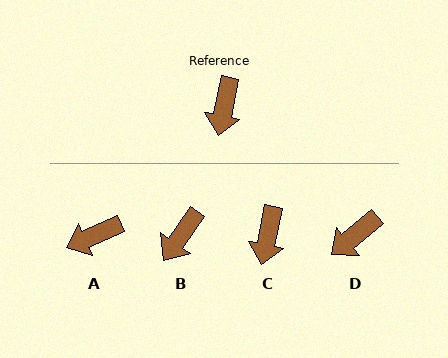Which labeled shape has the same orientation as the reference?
C.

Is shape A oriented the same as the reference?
No, it is off by about 55 degrees.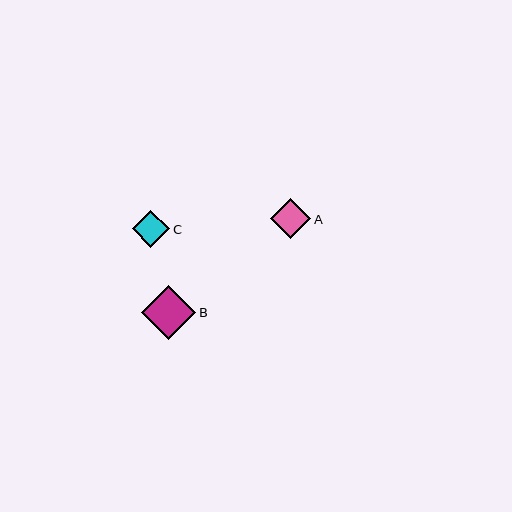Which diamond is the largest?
Diamond B is the largest with a size of approximately 54 pixels.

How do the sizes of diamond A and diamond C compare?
Diamond A and diamond C are approximately the same size.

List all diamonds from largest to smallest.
From largest to smallest: B, A, C.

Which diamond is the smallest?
Diamond C is the smallest with a size of approximately 37 pixels.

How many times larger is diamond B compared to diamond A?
Diamond B is approximately 1.3 times the size of diamond A.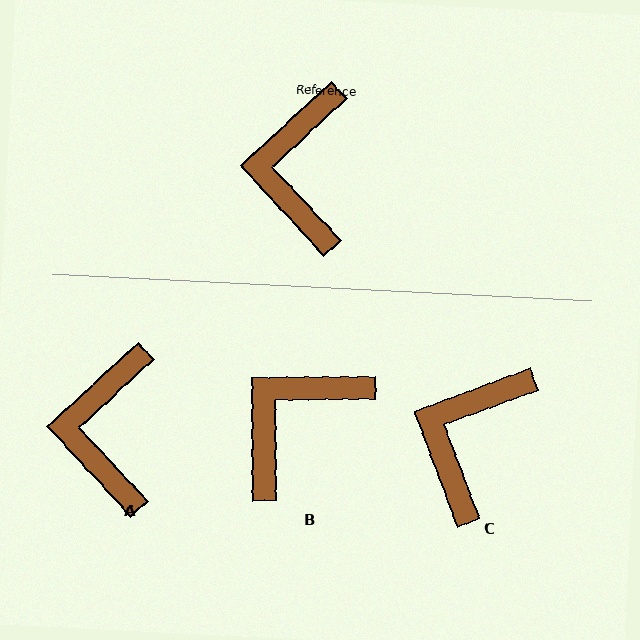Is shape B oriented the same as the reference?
No, it is off by about 42 degrees.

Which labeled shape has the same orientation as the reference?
A.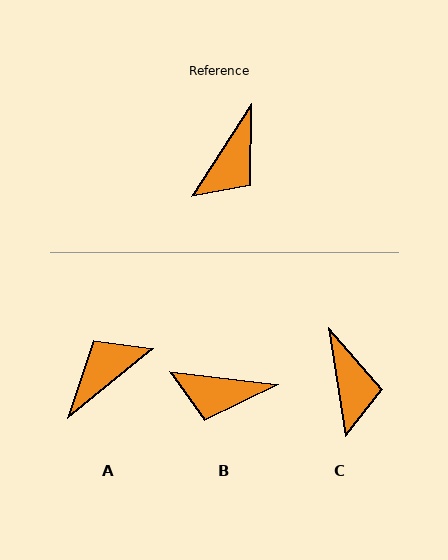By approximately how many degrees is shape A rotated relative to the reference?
Approximately 162 degrees counter-clockwise.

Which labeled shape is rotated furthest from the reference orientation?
A, about 162 degrees away.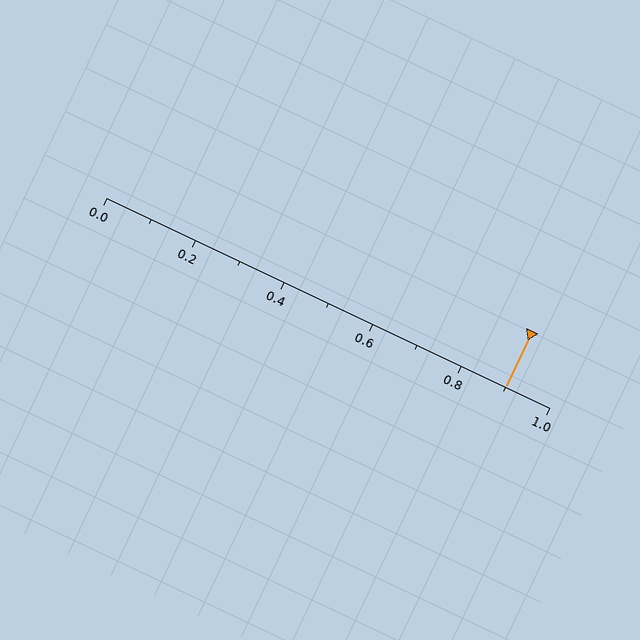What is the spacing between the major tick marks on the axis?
The major ticks are spaced 0.2 apart.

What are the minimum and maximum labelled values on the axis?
The axis runs from 0.0 to 1.0.